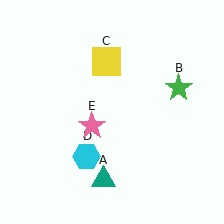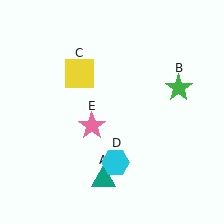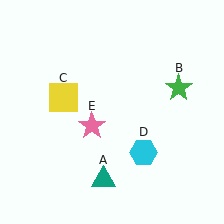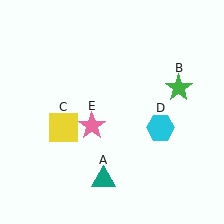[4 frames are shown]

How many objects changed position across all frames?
2 objects changed position: yellow square (object C), cyan hexagon (object D).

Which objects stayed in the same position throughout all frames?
Teal triangle (object A) and green star (object B) and pink star (object E) remained stationary.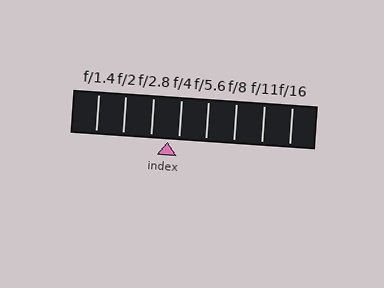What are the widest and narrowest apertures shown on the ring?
The widest aperture shown is f/1.4 and the narrowest is f/16.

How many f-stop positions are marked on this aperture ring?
There are 8 f-stop positions marked.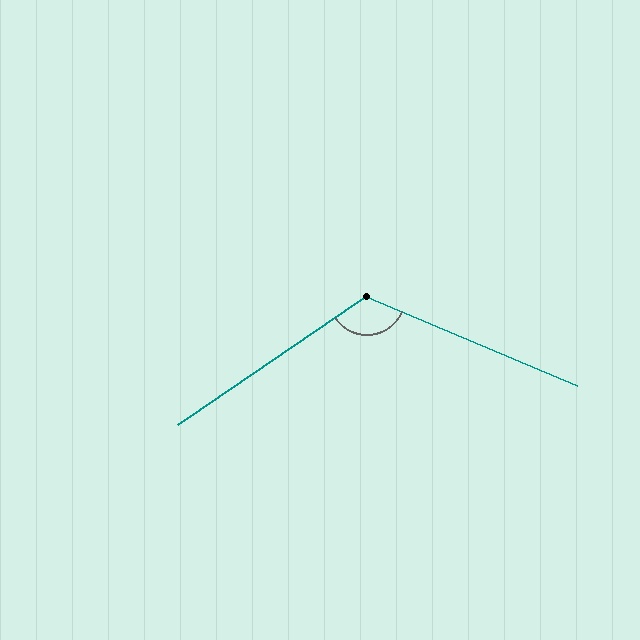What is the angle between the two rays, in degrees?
Approximately 123 degrees.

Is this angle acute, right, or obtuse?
It is obtuse.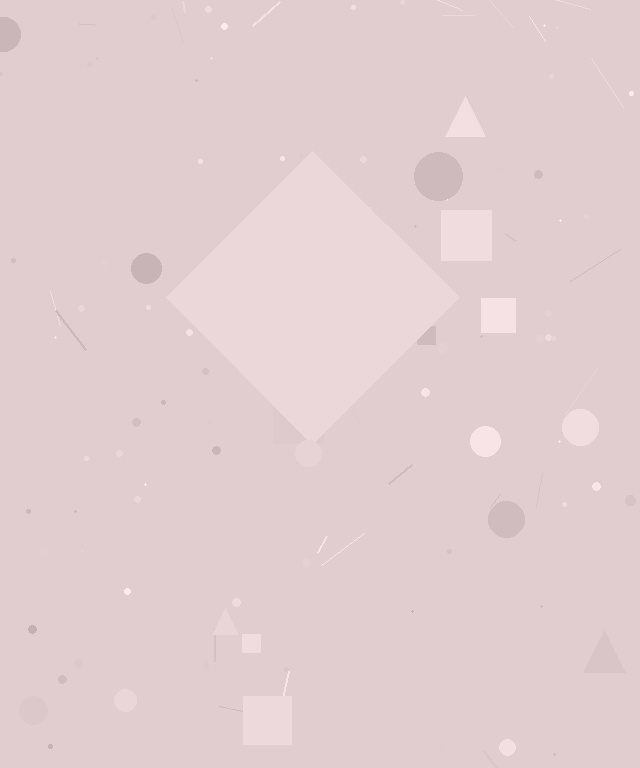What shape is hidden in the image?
A diamond is hidden in the image.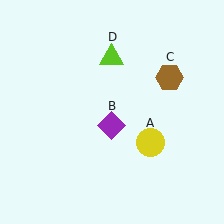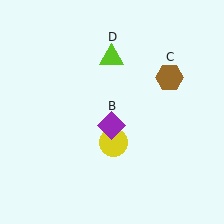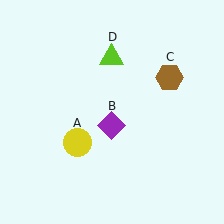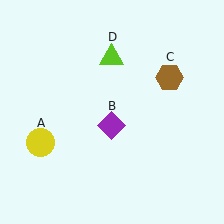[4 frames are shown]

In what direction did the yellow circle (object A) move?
The yellow circle (object A) moved left.